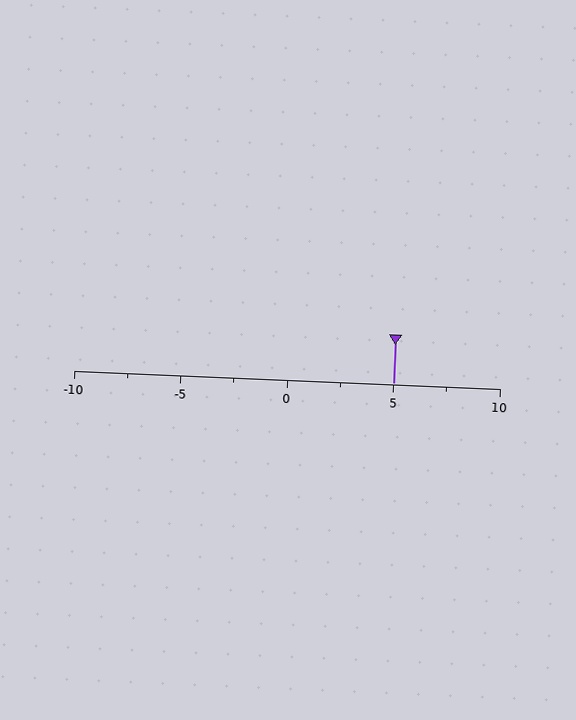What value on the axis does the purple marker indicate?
The marker indicates approximately 5.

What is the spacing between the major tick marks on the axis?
The major ticks are spaced 5 apart.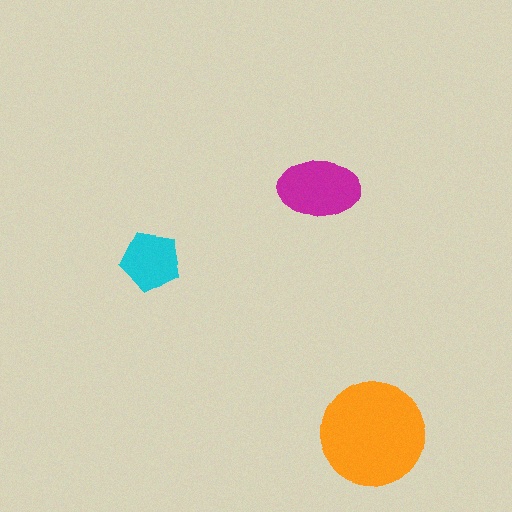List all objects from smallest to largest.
The cyan pentagon, the magenta ellipse, the orange circle.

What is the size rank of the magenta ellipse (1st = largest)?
2nd.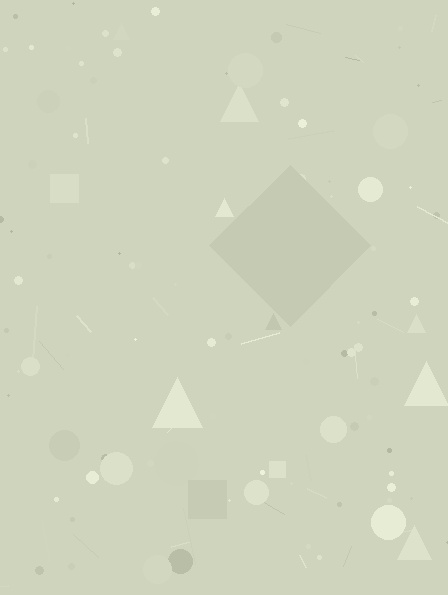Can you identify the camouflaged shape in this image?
The camouflaged shape is a diamond.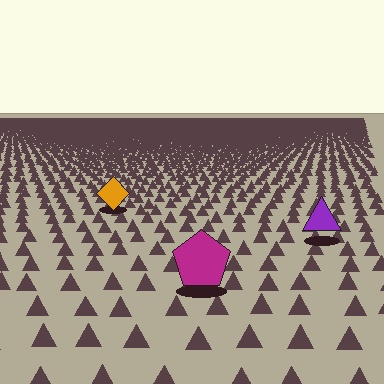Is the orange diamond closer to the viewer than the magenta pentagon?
No. The magenta pentagon is closer — you can tell from the texture gradient: the ground texture is coarser near it.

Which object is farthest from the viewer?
The orange diamond is farthest from the viewer. It appears smaller and the ground texture around it is denser.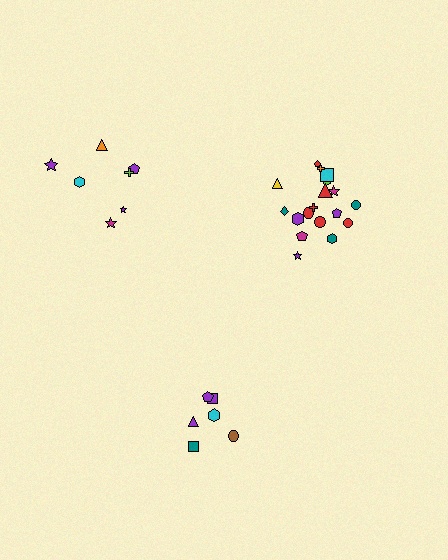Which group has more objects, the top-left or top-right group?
The top-right group.